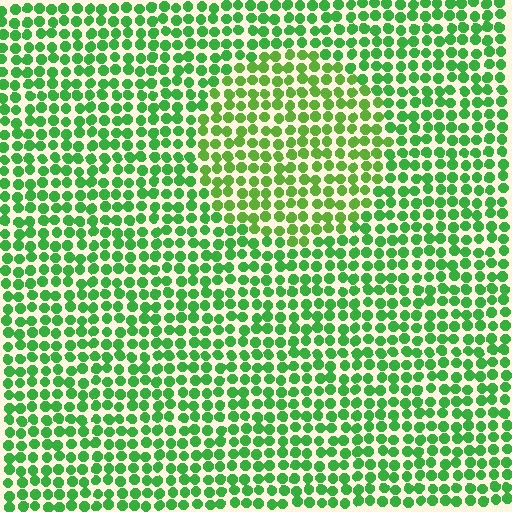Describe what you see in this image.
The image is filled with small green elements in a uniform arrangement. A circle-shaped region is visible where the elements are tinted to a slightly different hue, forming a subtle color boundary.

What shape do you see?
I see a circle.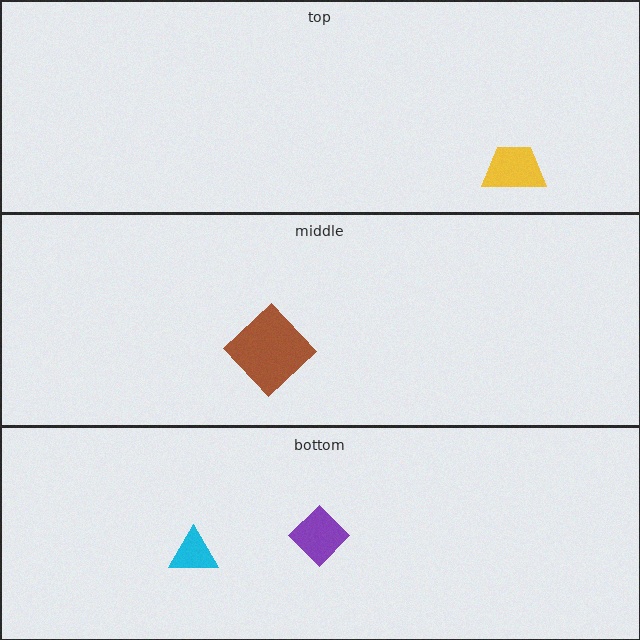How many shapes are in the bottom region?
2.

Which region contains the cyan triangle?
The bottom region.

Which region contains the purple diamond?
The bottom region.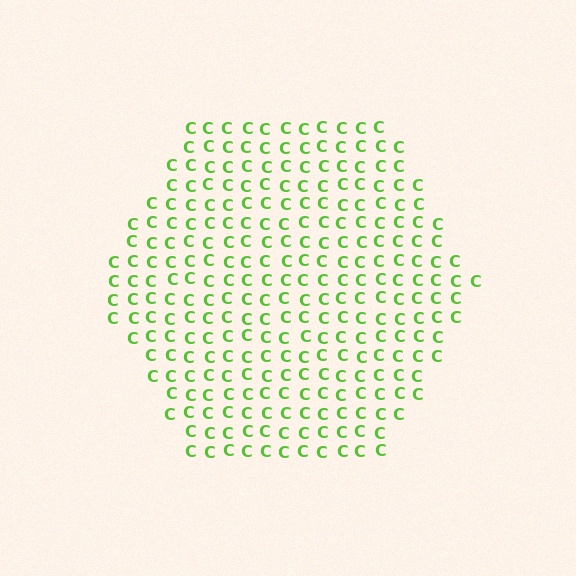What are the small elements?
The small elements are letter C's.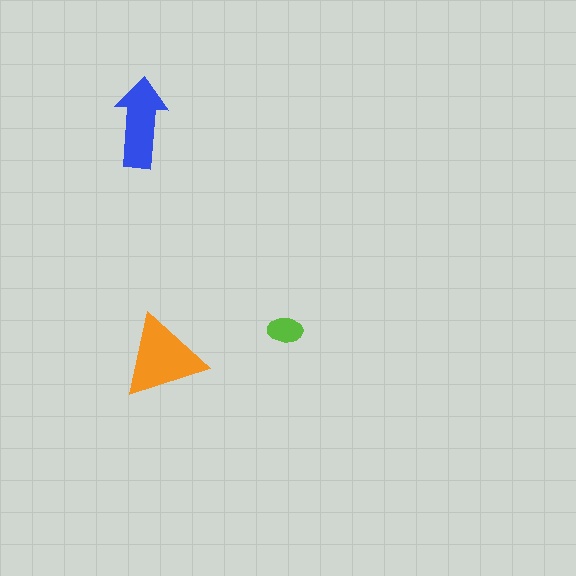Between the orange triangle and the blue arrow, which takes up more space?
The orange triangle.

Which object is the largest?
The orange triangle.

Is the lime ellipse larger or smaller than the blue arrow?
Smaller.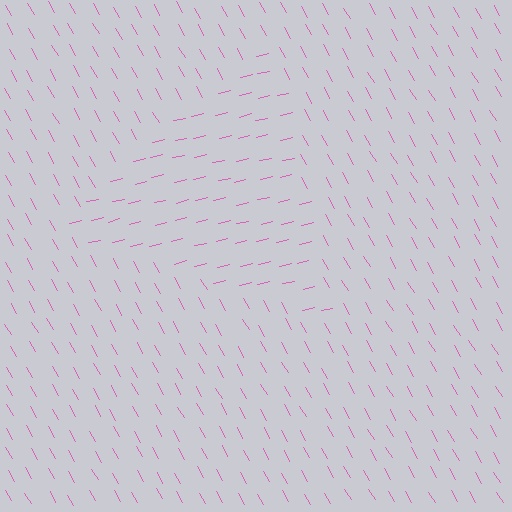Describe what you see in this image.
The image is filled with small pink line segments. A triangle region in the image has lines oriented differently from the surrounding lines, creating a visible texture boundary.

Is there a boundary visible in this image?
Yes, there is a texture boundary formed by a change in line orientation.